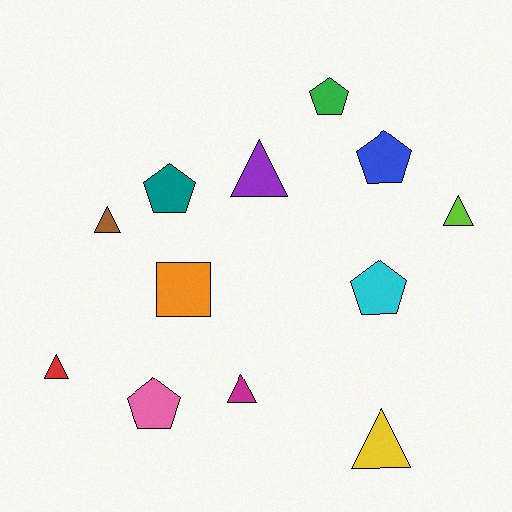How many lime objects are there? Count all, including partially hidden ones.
There is 1 lime object.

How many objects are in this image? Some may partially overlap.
There are 12 objects.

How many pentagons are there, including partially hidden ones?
There are 5 pentagons.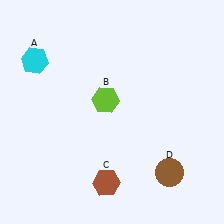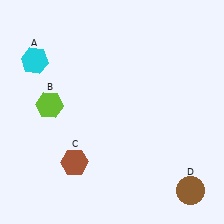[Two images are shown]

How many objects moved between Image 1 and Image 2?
3 objects moved between the two images.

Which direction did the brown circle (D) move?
The brown circle (D) moved right.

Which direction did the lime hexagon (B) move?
The lime hexagon (B) moved left.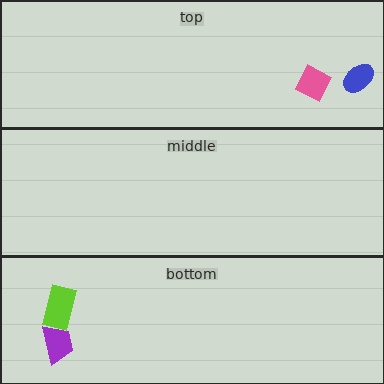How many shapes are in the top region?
2.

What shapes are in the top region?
The blue ellipse, the pink diamond.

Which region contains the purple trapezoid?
The bottom region.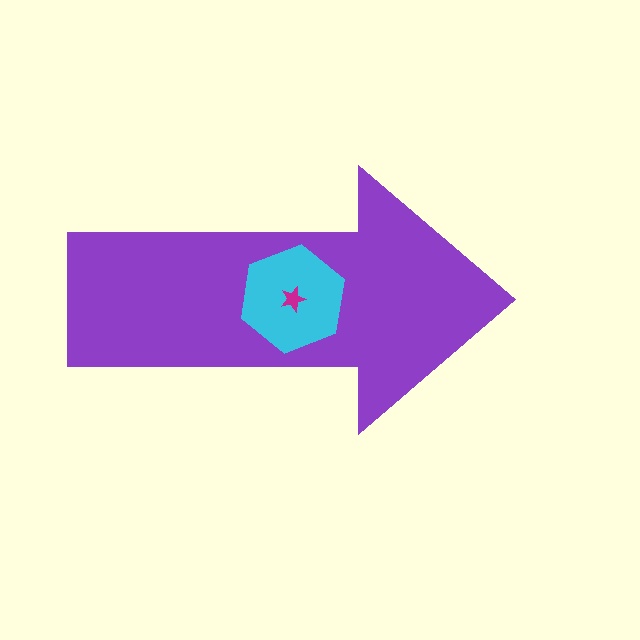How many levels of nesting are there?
3.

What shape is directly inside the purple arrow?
The cyan hexagon.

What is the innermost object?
The magenta star.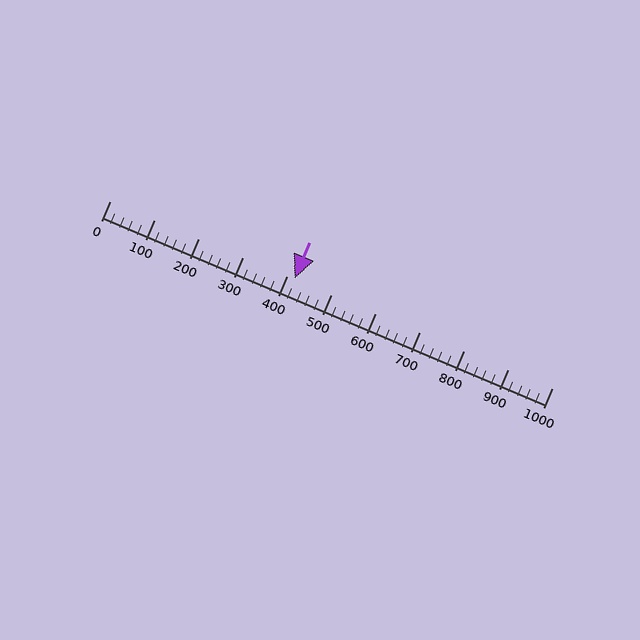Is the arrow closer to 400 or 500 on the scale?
The arrow is closer to 400.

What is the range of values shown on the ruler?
The ruler shows values from 0 to 1000.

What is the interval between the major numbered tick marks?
The major tick marks are spaced 100 units apart.